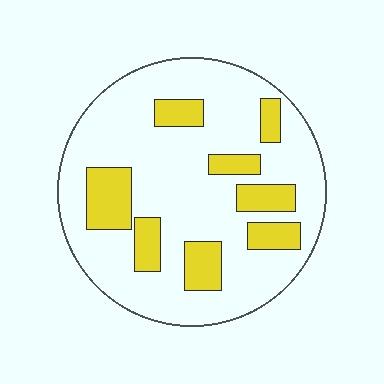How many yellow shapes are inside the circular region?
8.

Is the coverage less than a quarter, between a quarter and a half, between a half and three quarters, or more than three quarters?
Less than a quarter.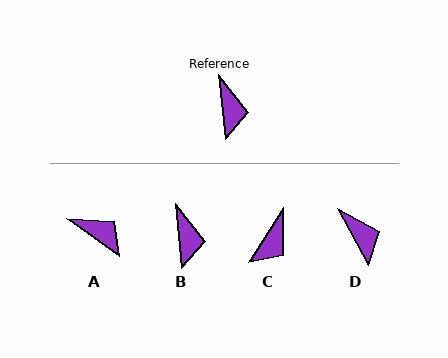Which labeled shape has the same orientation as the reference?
B.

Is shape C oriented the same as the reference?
No, it is off by about 38 degrees.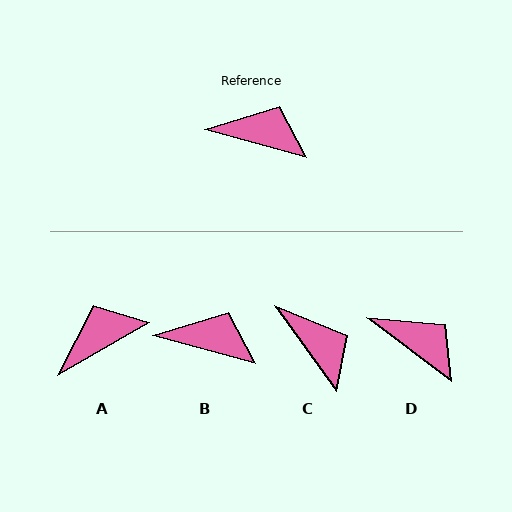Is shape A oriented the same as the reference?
No, it is off by about 45 degrees.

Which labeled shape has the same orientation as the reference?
B.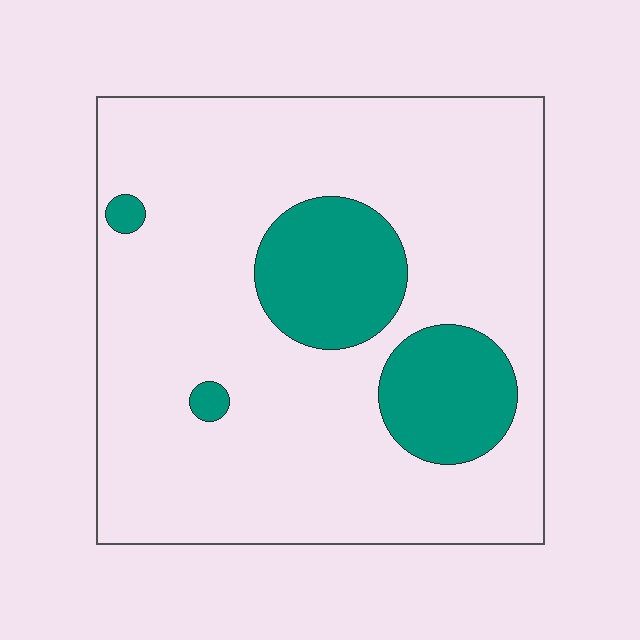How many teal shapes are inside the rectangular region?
4.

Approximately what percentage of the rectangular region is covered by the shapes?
Approximately 20%.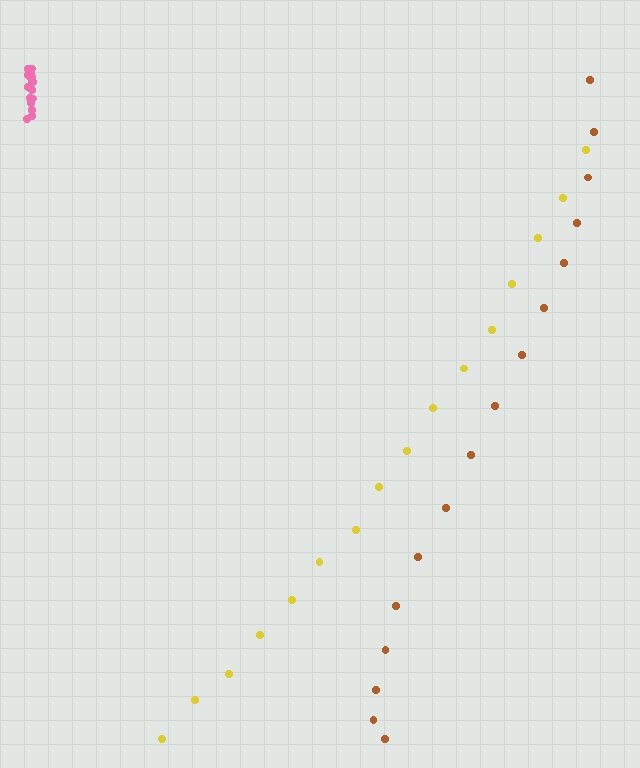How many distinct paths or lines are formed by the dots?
There are 3 distinct paths.